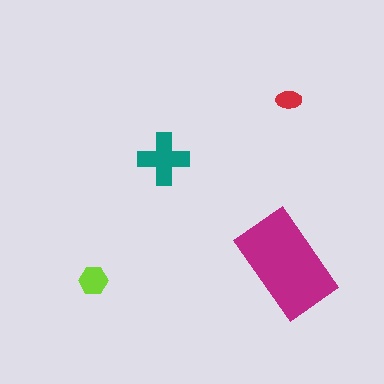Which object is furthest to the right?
The red ellipse is rightmost.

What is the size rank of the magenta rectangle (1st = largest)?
1st.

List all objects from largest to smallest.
The magenta rectangle, the teal cross, the lime hexagon, the red ellipse.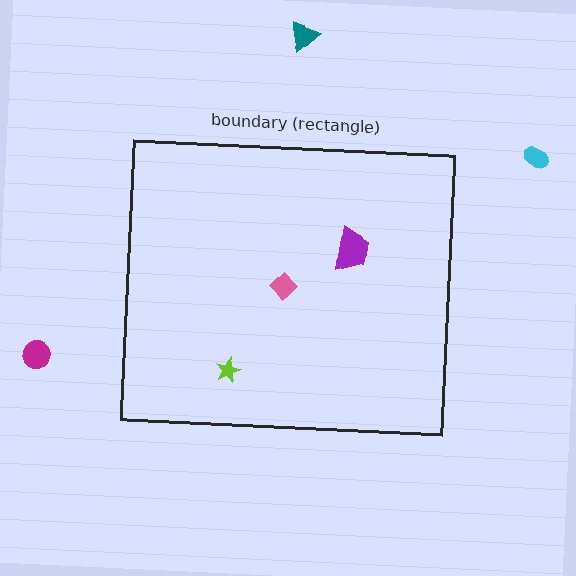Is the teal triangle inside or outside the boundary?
Outside.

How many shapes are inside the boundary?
3 inside, 3 outside.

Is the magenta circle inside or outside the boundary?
Outside.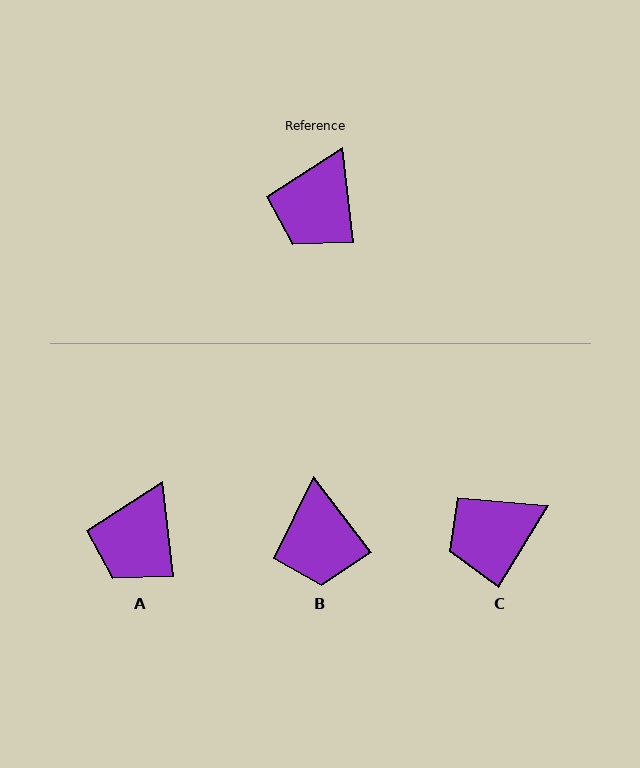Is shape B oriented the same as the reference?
No, it is off by about 31 degrees.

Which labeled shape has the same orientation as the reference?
A.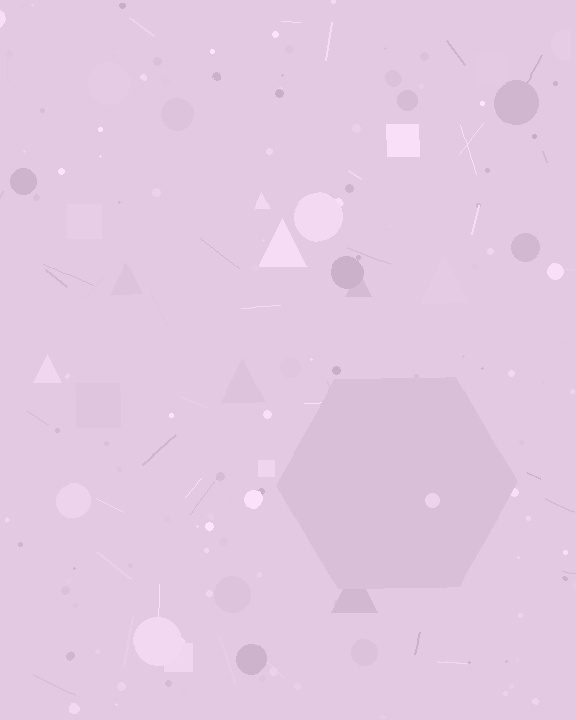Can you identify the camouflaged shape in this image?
The camouflaged shape is a hexagon.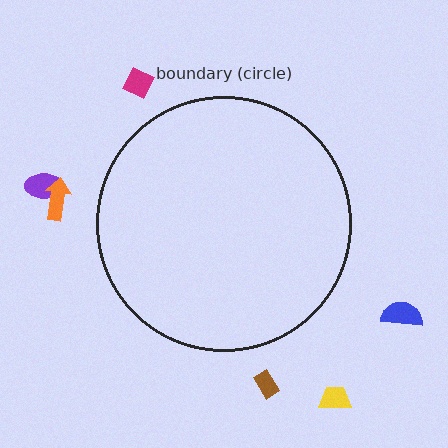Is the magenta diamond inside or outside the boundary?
Outside.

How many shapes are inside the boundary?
0 inside, 6 outside.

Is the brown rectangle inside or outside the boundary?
Outside.